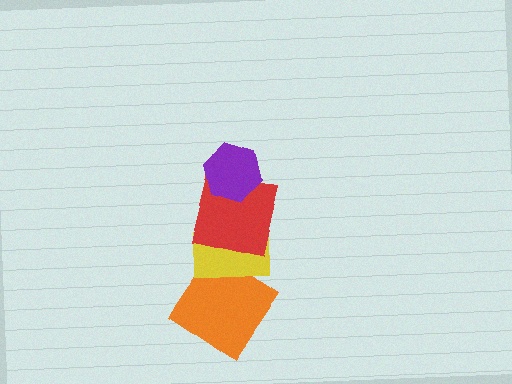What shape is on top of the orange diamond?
The yellow rectangle is on top of the orange diamond.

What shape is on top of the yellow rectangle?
The red square is on top of the yellow rectangle.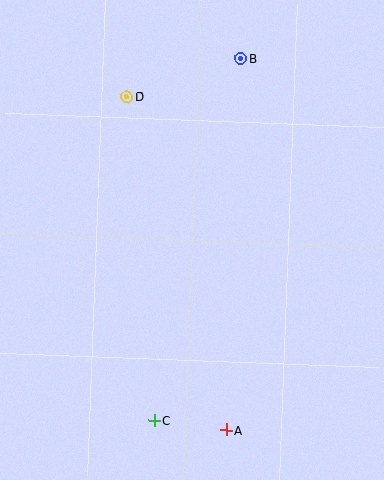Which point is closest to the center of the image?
Point D at (127, 97) is closest to the center.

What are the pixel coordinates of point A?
Point A is at (226, 430).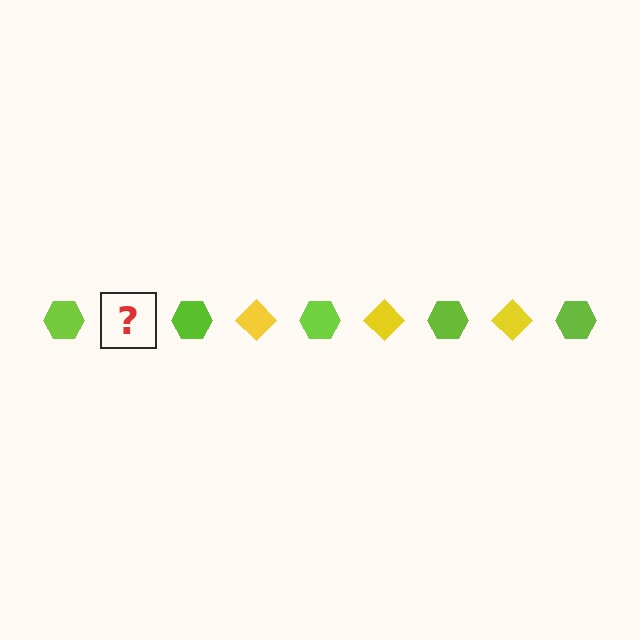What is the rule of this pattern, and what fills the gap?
The rule is that the pattern alternates between lime hexagon and yellow diamond. The gap should be filled with a yellow diamond.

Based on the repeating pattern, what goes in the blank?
The blank should be a yellow diamond.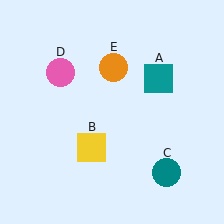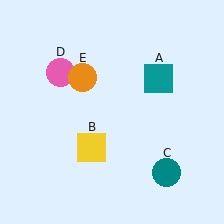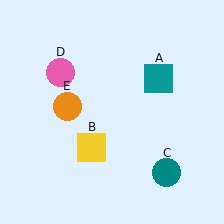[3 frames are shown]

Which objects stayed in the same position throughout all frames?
Teal square (object A) and yellow square (object B) and teal circle (object C) and pink circle (object D) remained stationary.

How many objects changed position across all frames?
1 object changed position: orange circle (object E).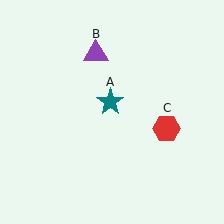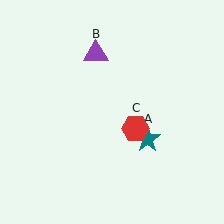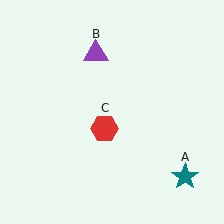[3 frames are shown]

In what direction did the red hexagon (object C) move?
The red hexagon (object C) moved left.